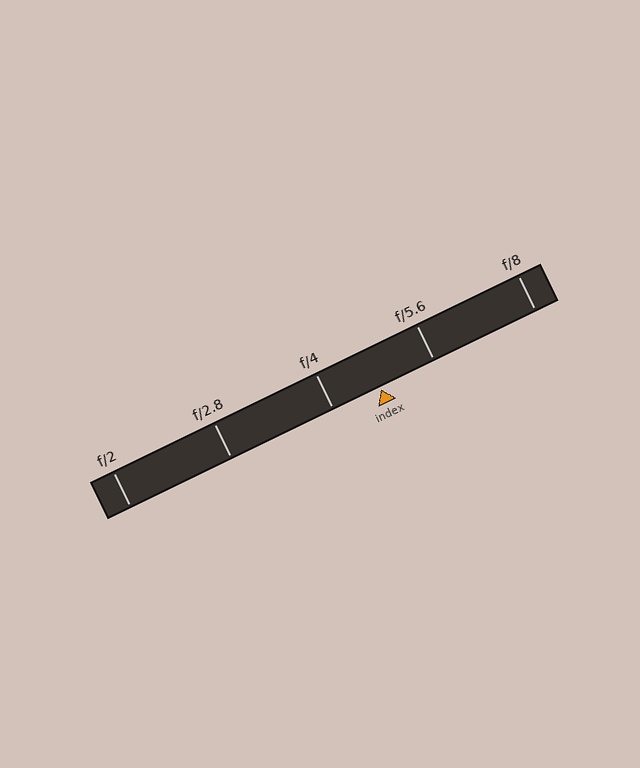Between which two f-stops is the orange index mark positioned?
The index mark is between f/4 and f/5.6.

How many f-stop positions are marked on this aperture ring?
There are 5 f-stop positions marked.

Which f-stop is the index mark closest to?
The index mark is closest to f/4.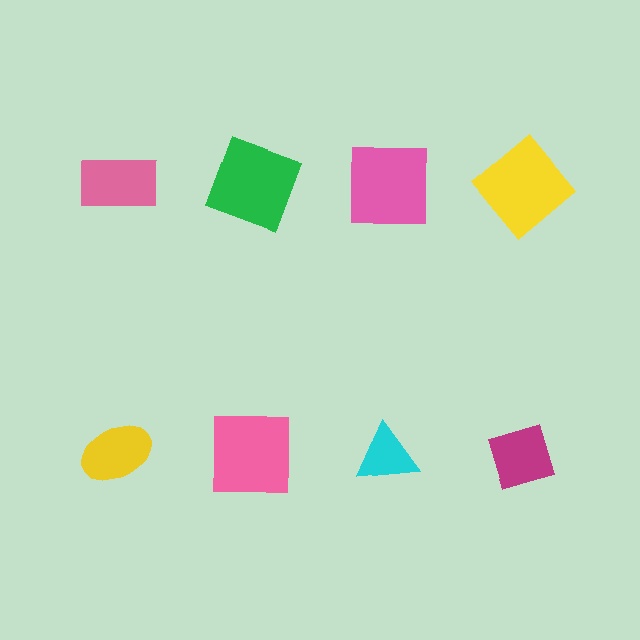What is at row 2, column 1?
A yellow ellipse.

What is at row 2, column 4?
A magenta diamond.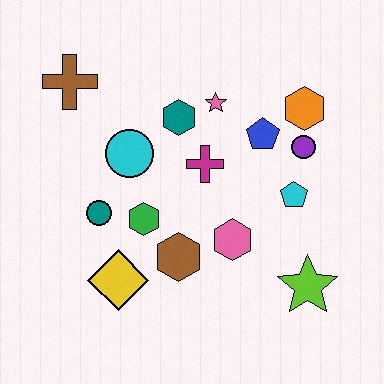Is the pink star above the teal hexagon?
Yes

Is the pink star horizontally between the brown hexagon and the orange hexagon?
Yes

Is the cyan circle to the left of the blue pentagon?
Yes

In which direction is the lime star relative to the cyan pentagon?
The lime star is below the cyan pentagon.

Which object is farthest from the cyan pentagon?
The brown cross is farthest from the cyan pentagon.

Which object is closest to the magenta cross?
The teal hexagon is closest to the magenta cross.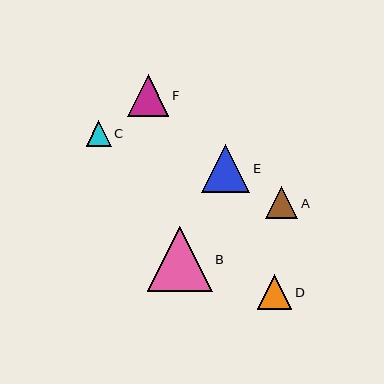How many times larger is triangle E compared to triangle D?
Triangle E is approximately 1.4 times the size of triangle D.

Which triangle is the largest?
Triangle B is the largest with a size of approximately 65 pixels.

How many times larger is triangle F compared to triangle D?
Triangle F is approximately 1.2 times the size of triangle D.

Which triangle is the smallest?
Triangle C is the smallest with a size of approximately 25 pixels.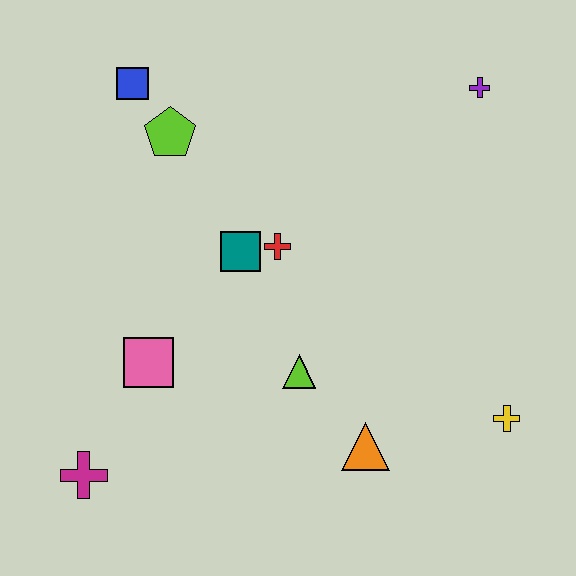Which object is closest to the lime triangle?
The orange triangle is closest to the lime triangle.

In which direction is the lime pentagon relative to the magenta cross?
The lime pentagon is above the magenta cross.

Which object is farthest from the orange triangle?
The blue square is farthest from the orange triangle.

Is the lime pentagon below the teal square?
No